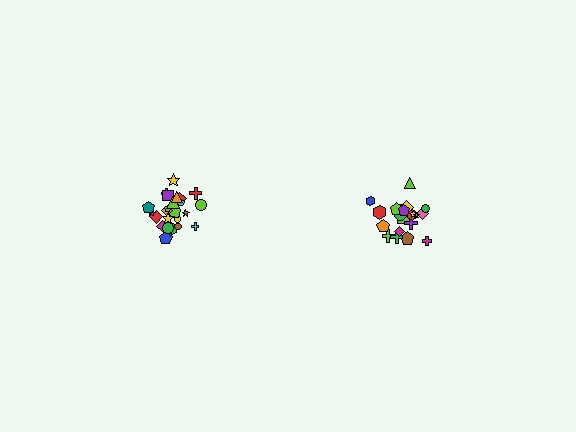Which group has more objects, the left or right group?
The left group.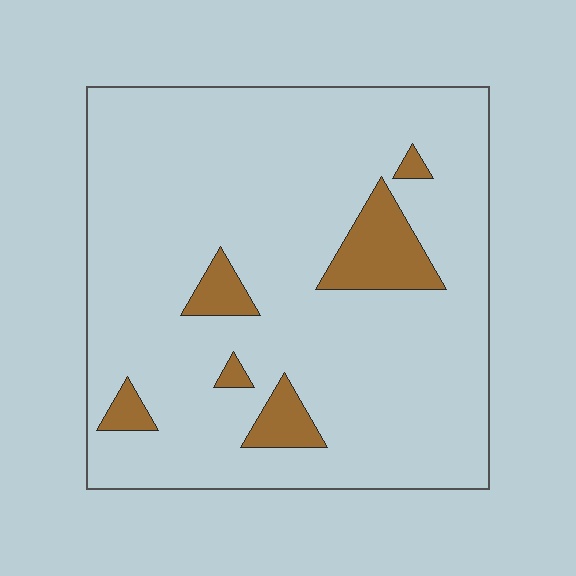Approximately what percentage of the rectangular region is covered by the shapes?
Approximately 10%.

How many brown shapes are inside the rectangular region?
6.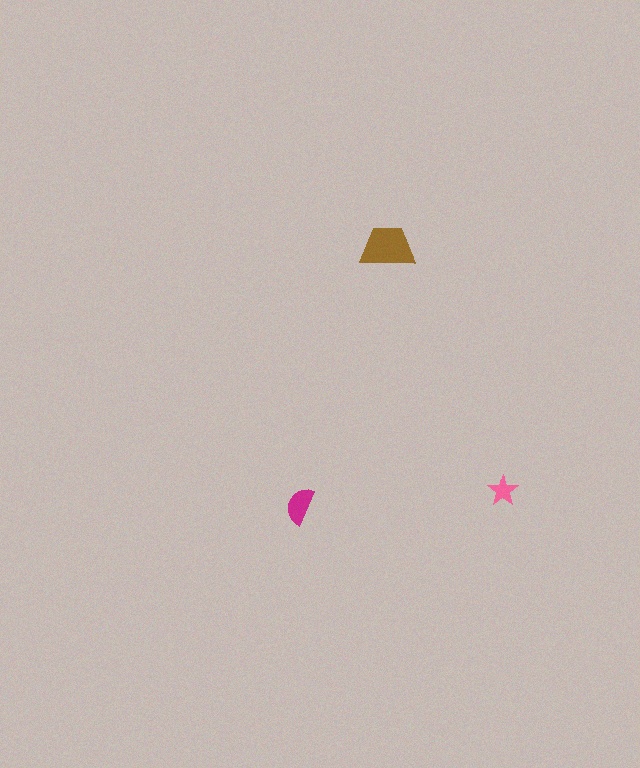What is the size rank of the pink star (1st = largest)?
3rd.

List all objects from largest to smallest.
The brown trapezoid, the magenta semicircle, the pink star.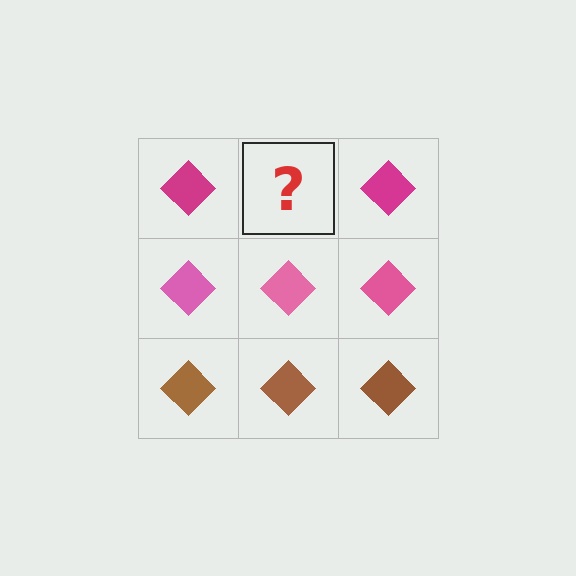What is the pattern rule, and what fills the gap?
The rule is that each row has a consistent color. The gap should be filled with a magenta diamond.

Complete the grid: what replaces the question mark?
The question mark should be replaced with a magenta diamond.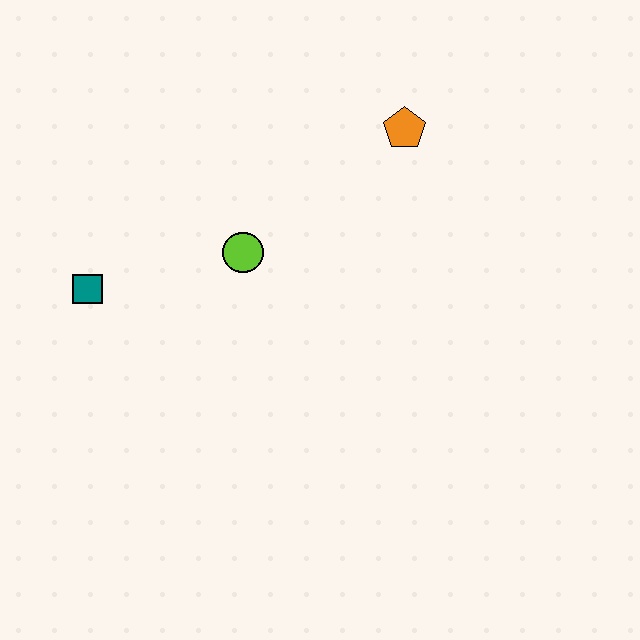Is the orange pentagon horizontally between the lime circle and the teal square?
No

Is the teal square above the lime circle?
No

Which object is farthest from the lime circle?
The orange pentagon is farthest from the lime circle.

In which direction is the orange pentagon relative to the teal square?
The orange pentagon is to the right of the teal square.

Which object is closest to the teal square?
The lime circle is closest to the teal square.